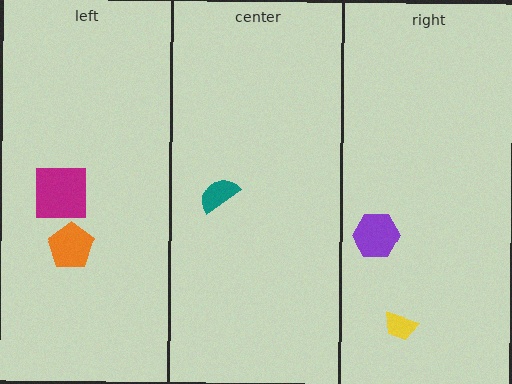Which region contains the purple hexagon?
The right region.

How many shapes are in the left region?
2.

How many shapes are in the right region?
2.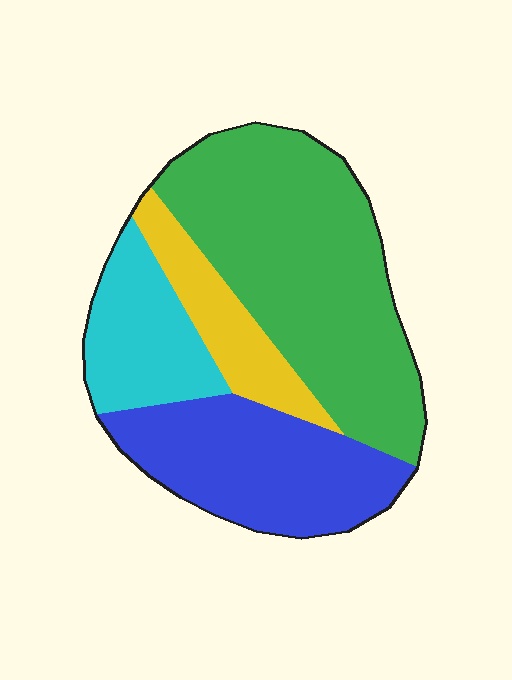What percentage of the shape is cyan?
Cyan takes up about one sixth (1/6) of the shape.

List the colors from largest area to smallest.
From largest to smallest: green, blue, cyan, yellow.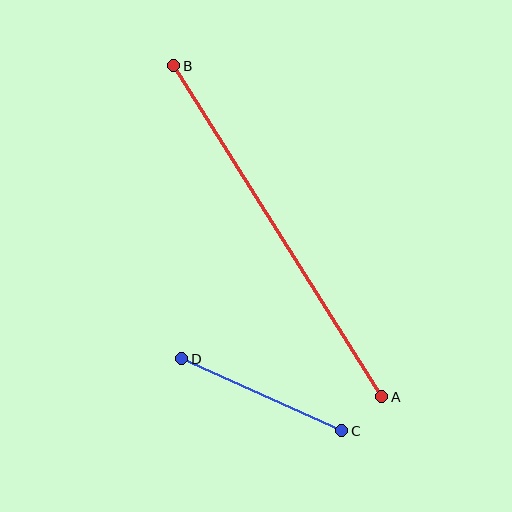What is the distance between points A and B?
The distance is approximately 391 pixels.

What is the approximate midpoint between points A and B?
The midpoint is at approximately (278, 231) pixels.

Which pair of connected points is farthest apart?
Points A and B are farthest apart.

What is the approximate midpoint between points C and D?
The midpoint is at approximately (262, 395) pixels.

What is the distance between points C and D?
The distance is approximately 175 pixels.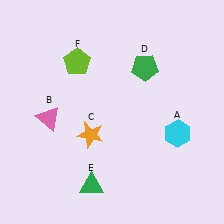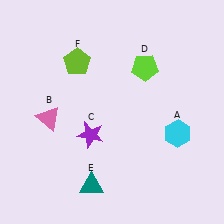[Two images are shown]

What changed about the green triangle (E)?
In Image 1, E is green. In Image 2, it changed to teal.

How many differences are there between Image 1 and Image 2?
There are 3 differences between the two images.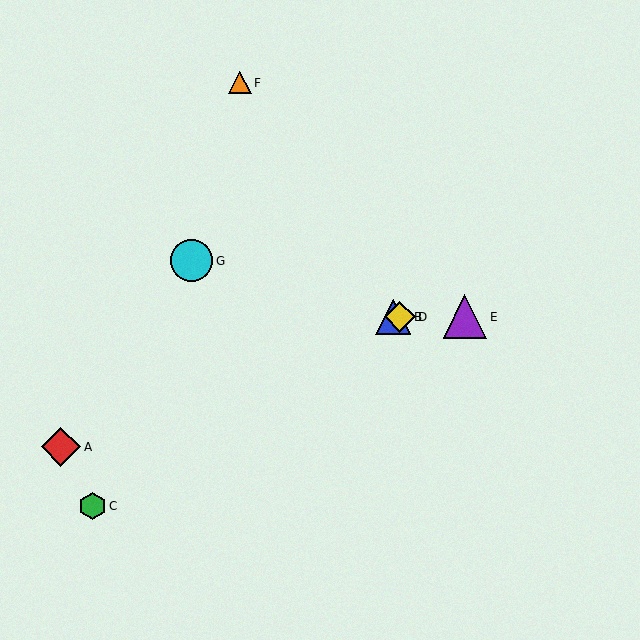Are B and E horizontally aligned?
Yes, both are at y≈317.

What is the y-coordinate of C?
Object C is at y≈506.